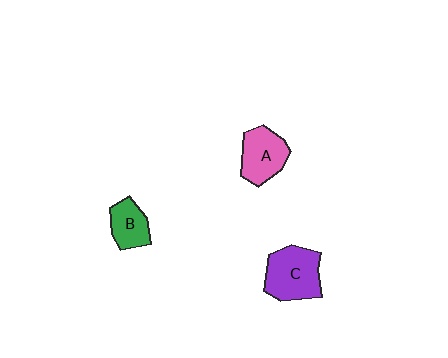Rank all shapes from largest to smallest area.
From largest to smallest: C (purple), A (pink), B (green).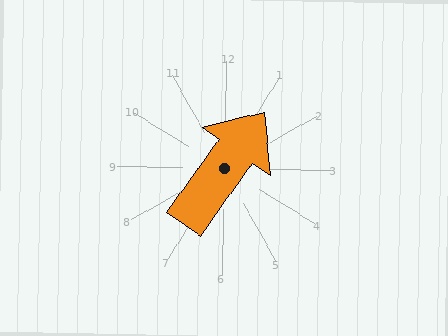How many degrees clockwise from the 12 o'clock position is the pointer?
Approximately 35 degrees.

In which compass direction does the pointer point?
Northeast.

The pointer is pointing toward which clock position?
Roughly 1 o'clock.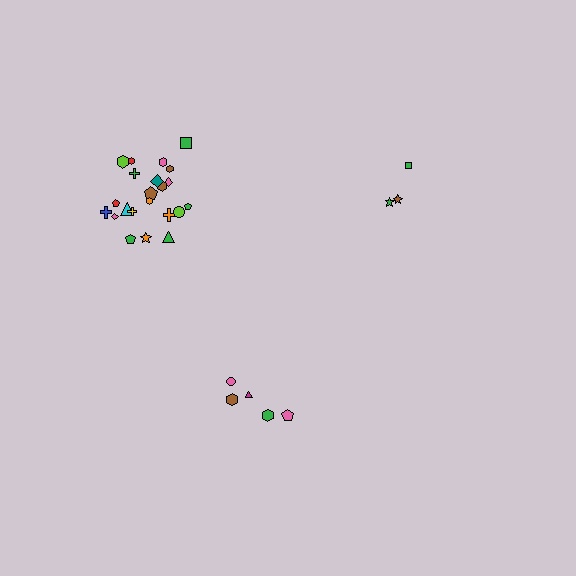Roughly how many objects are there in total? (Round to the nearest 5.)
Roughly 30 objects in total.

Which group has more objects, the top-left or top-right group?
The top-left group.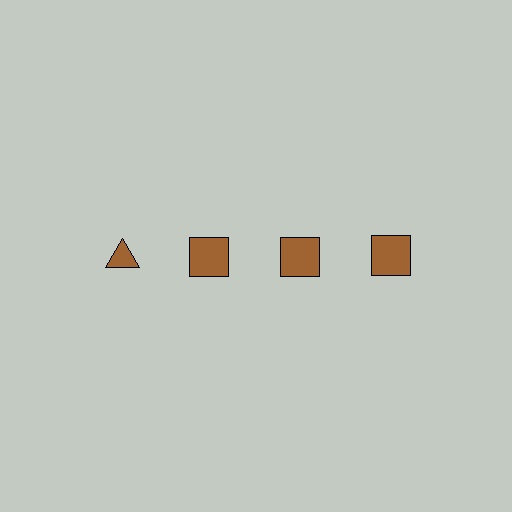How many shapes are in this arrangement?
There are 4 shapes arranged in a grid pattern.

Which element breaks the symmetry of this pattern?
The brown triangle in the top row, leftmost column breaks the symmetry. All other shapes are brown squares.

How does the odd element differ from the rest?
It has a different shape: triangle instead of square.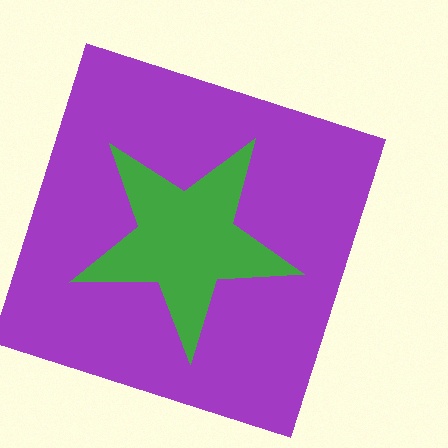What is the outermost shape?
The purple square.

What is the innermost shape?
The green star.